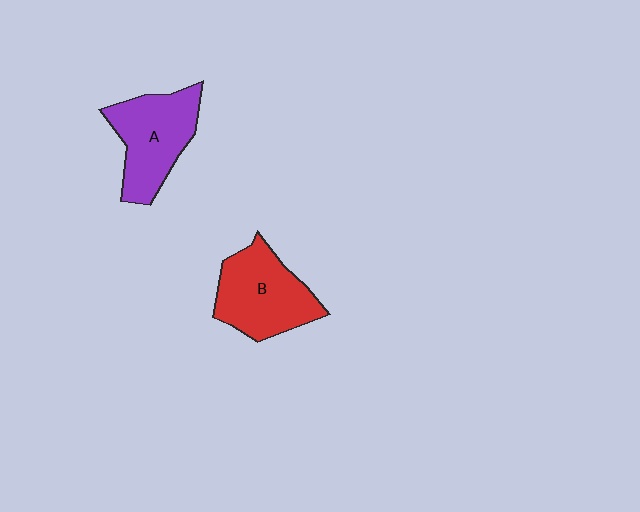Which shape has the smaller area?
Shape A (purple).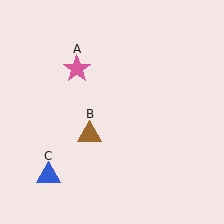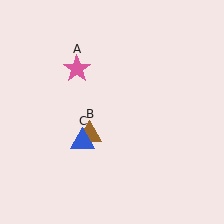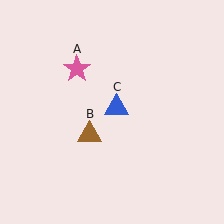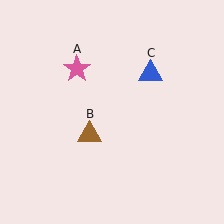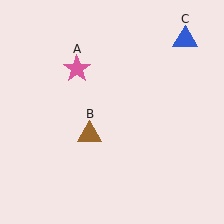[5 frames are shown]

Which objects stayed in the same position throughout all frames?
Pink star (object A) and brown triangle (object B) remained stationary.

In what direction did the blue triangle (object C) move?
The blue triangle (object C) moved up and to the right.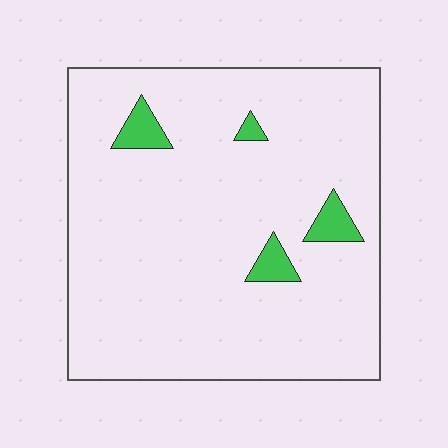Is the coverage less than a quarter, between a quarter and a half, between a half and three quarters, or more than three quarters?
Less than a quarter.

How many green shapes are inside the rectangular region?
4.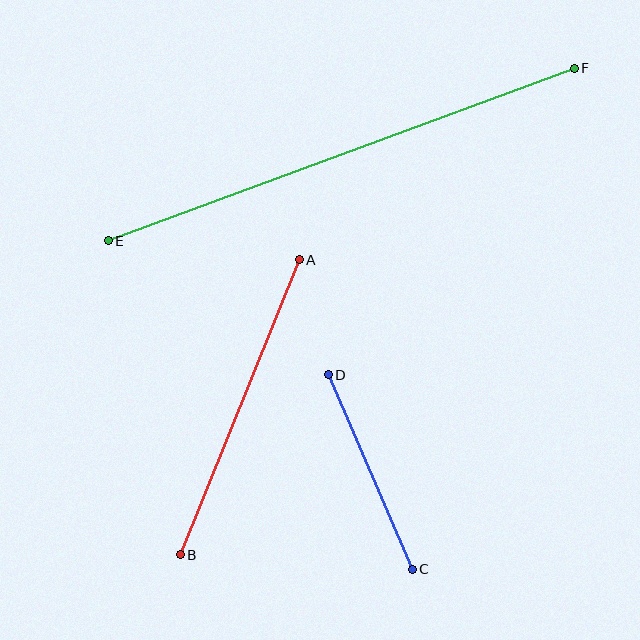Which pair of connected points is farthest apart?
Points E and F are farthest apart.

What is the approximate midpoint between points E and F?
The midpoint is at approximately (341, 155) pixels.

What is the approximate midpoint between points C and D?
The midpoint is at approximately (370, 472) pixels.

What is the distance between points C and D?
The distance is approximately 212 pixels.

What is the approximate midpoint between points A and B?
The midpoint is at approximately (240, 407) pixels.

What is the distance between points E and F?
The distance is approximately 497 pixels.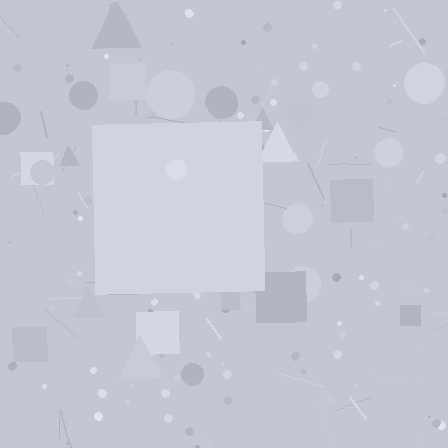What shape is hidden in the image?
A square is hidden in the image.